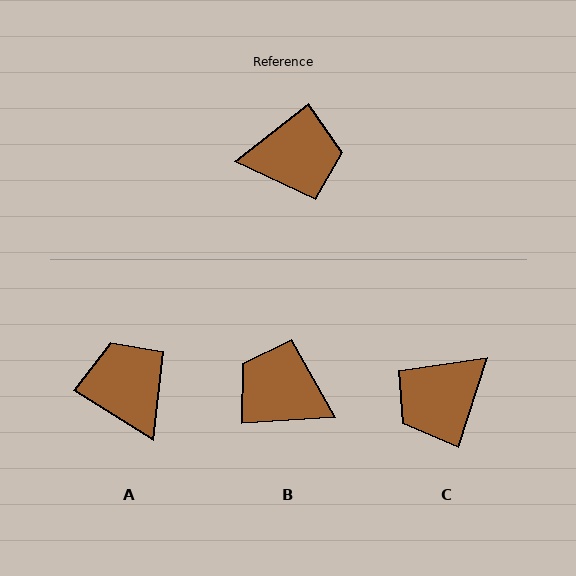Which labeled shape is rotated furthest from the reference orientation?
C, about 147 degrees away.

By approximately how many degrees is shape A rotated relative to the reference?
Approximately 109 degrees counter-clockwise.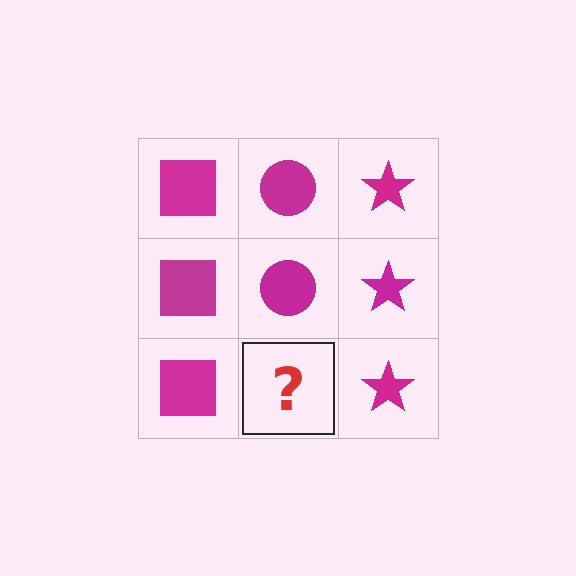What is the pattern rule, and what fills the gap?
The rule is that each column has a consistent shape. The gap should be filled with a magenta circle.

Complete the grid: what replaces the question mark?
The question mark should be replaced with a magenta circle.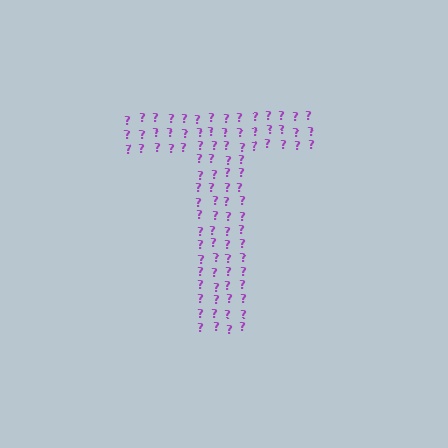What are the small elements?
The small elements are question marks.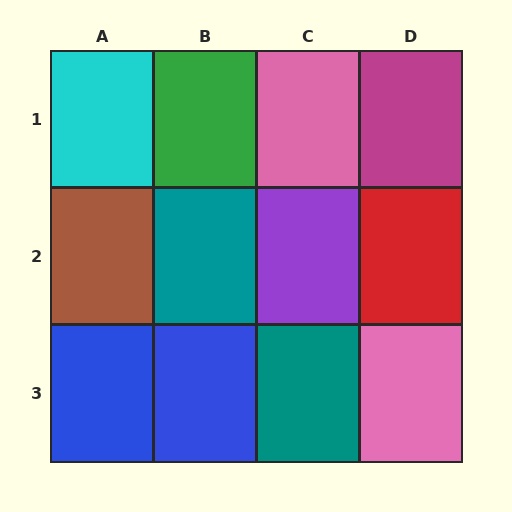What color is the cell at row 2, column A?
Brown.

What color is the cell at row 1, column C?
Pink.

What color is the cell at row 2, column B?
Teal.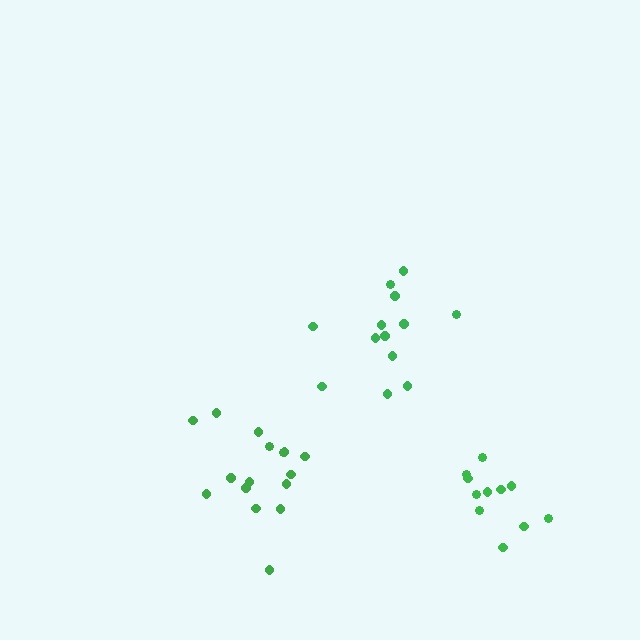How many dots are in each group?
Group 1: 13 dots, Group 2: 11 dots, Group 3: 16 dots (40 total).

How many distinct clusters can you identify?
There are 3 distinct clusters.